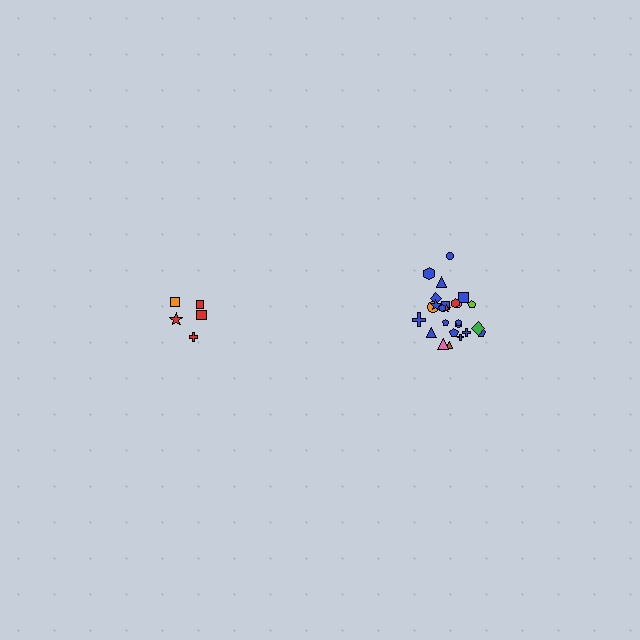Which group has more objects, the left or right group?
The right group.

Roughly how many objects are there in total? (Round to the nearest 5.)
Roughly 30 objects in total.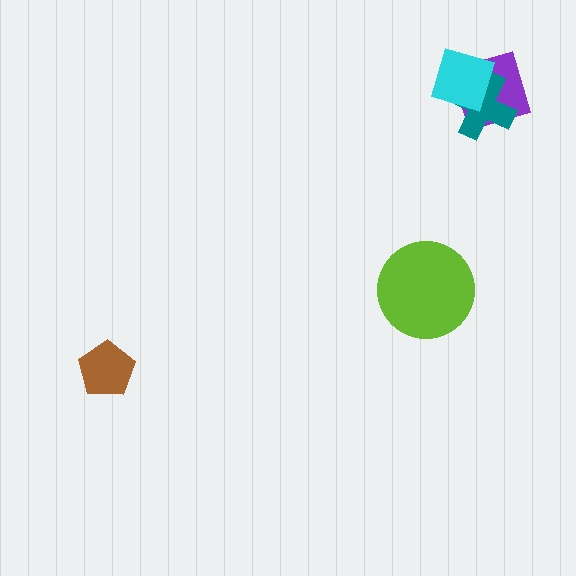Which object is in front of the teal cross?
The cyan square is in front of the teal cross.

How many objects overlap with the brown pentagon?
0 objects overlap with the brown pentagon.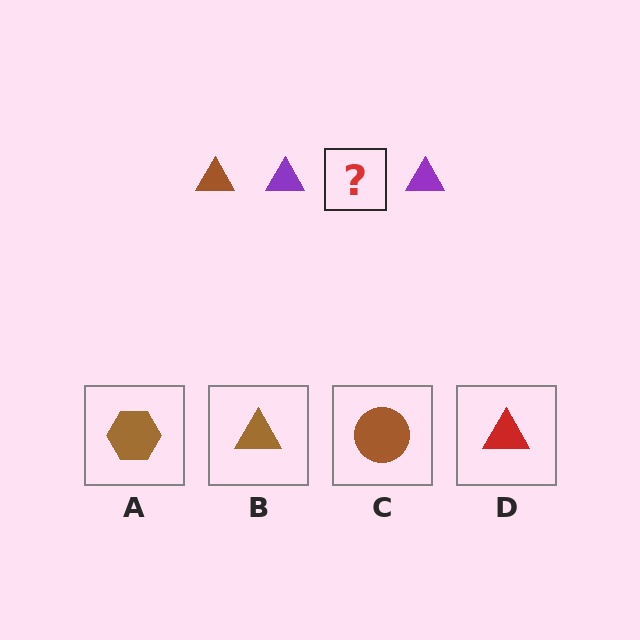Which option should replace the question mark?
Option B.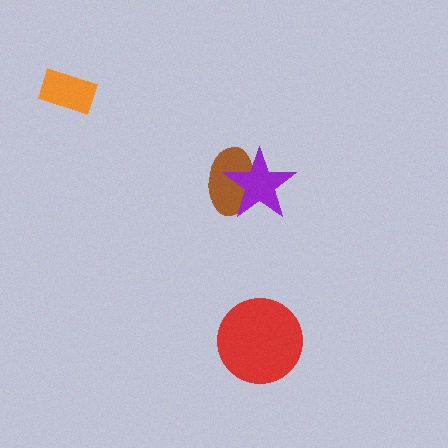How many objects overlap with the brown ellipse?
1 object overlaps with the brown ellipse.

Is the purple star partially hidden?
No, no other shape covers it.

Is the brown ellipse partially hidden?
Yes, it is partially covered by another shape.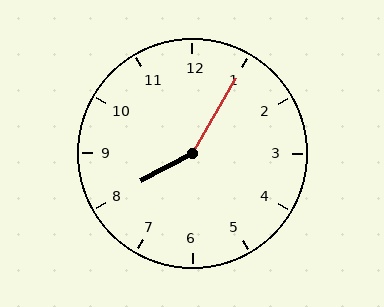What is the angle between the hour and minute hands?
Approximately 148 degrees.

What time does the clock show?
8:05.